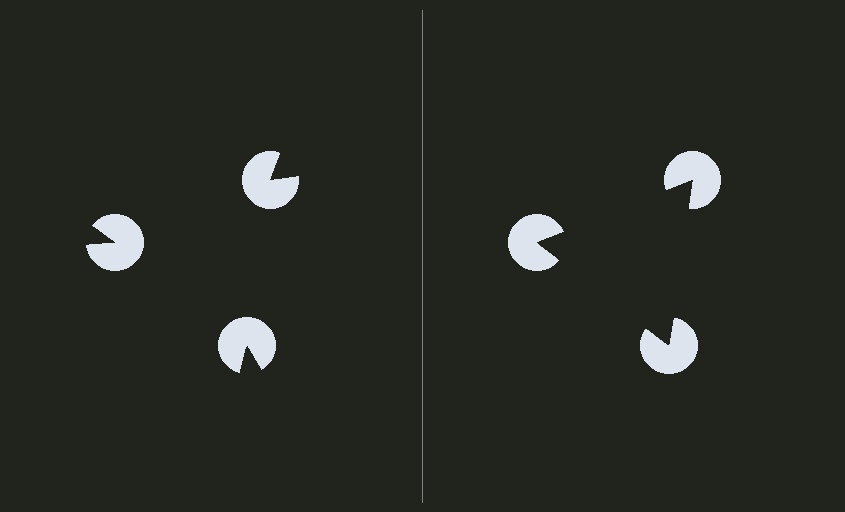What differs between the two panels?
The pac-man discs are positioned identically on both sides; only the wedge orientations differ. On the right they align to a triangle; on the left they are misaligned.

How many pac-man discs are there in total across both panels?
6 — 3 on each side.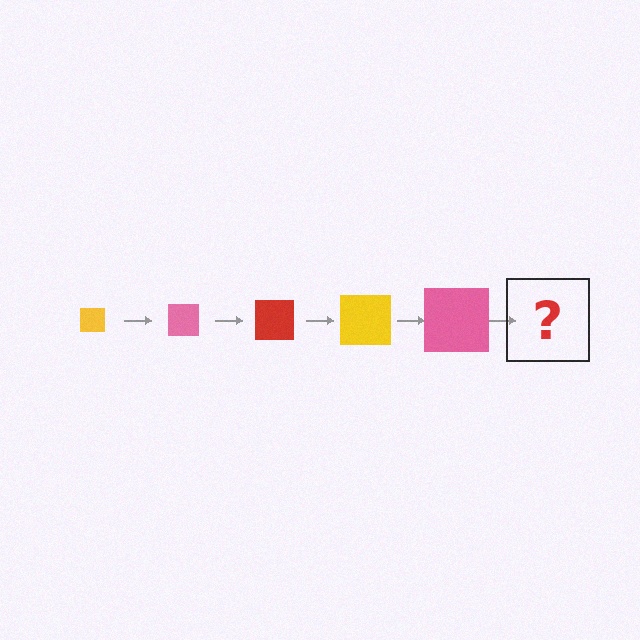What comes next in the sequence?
The next element should be a red square, larger than the previous one.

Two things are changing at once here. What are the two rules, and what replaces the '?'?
The two rules are that the square grows larger each step and the color cycles through yellow, pink, and red. The '?' should be a red square, larger than the previous one.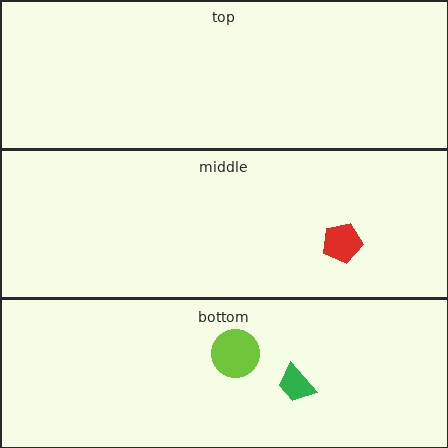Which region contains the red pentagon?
The middle region.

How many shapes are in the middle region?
1.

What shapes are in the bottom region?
The green trapezoid, the lime circle.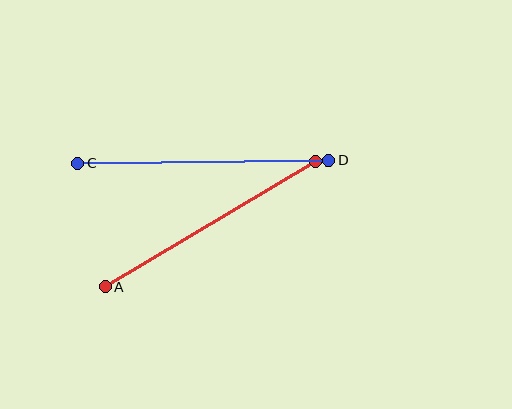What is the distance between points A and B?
The distance is approximately 244 pixels.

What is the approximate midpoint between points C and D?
The midpoint is at approximately (203, 162) pixels.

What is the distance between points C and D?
The distance is approximately 251 pixels.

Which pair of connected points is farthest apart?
Points C and D are farthest apart.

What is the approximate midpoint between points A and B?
The midpoint is at approximately (210, 224) pixels.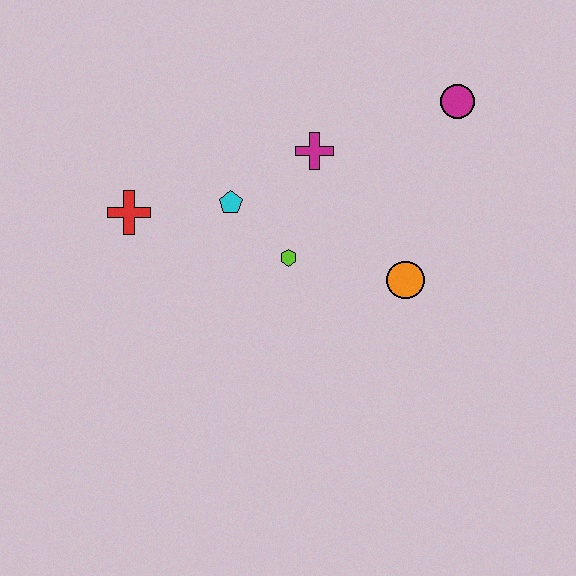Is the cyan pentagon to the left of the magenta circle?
Yes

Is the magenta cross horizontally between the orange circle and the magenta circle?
No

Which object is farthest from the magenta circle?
The red cross is farthest from the magenta circle.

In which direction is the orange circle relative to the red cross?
The orange circle is to the right of the red cross.